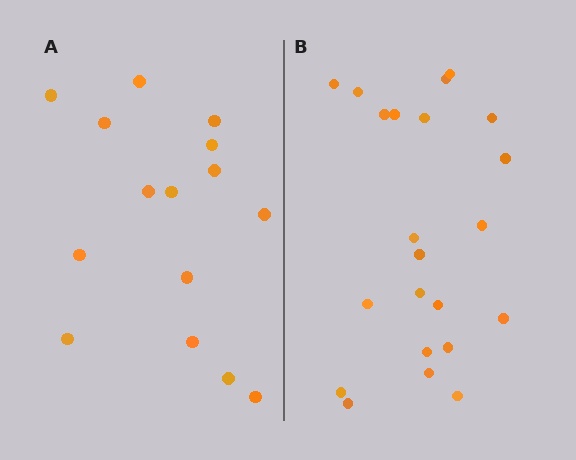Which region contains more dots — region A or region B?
Region B (the right region) has more dots.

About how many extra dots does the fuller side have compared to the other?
Region B has roughly 8 or so more dots than region A.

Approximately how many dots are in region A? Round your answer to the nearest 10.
About 20 dots. (The exact count is 15, which rounds to 20.)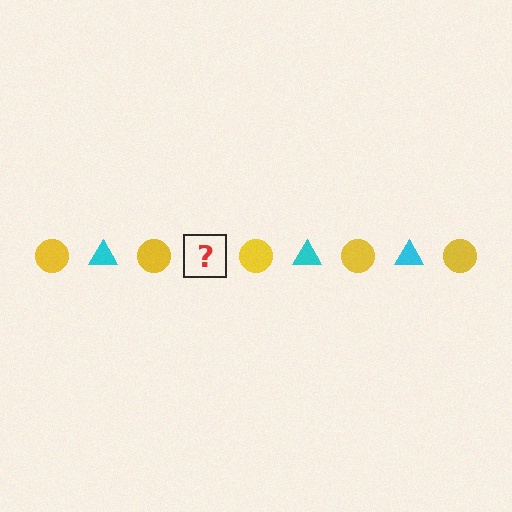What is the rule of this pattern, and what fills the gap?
The rule is that the pattern alternates between yellow circle and cyan triangle. The gap should be filled with a cyan triangle.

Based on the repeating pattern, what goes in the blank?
The blank should be a cyan triangle.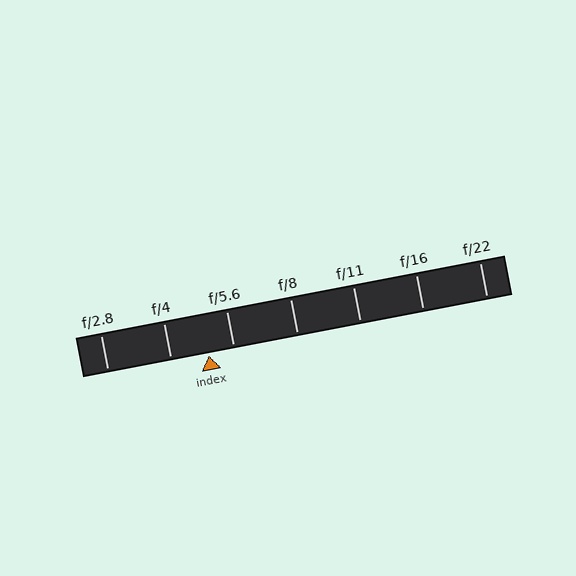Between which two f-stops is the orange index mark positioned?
The index mark is between f/4 and f/5.6.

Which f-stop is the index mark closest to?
The index mark is closest to f/5.6.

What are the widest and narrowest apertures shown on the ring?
The widest aperture shown is f/2.8 and the narrowest is f/22.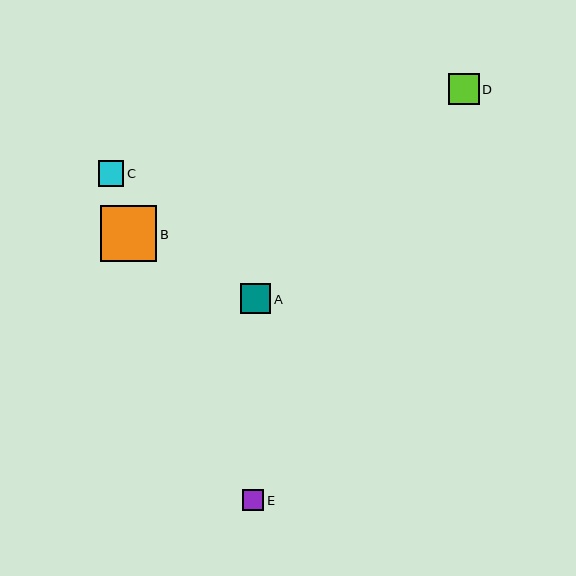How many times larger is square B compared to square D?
Square B is approximately 1.8 times the size of square D.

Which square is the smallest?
Square E is the smallest with a size of approximately 21 pixels.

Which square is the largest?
Square B is the largest with a size of approximately 56 pixels.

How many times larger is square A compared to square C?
Square A is approximately 1.2 times the size of square C.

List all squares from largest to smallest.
From largest to smallest: B, D, A, C, E.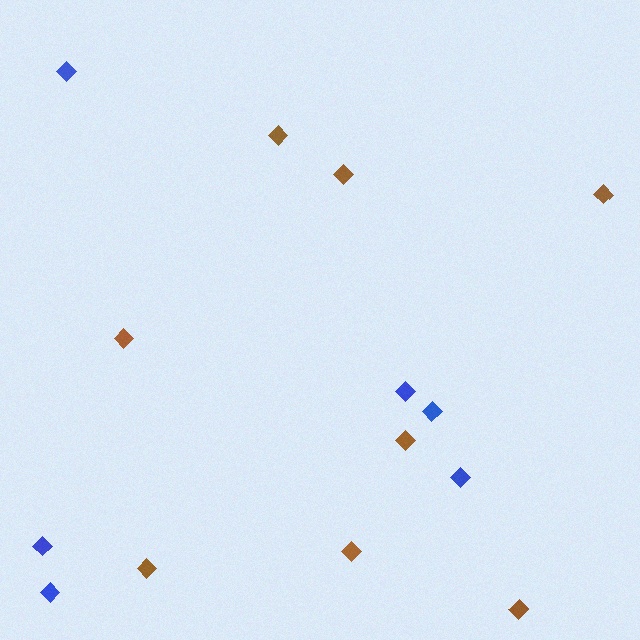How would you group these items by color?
There are 2 groups: one group of brown diamonds (8) and one group of blue diamonds (6).